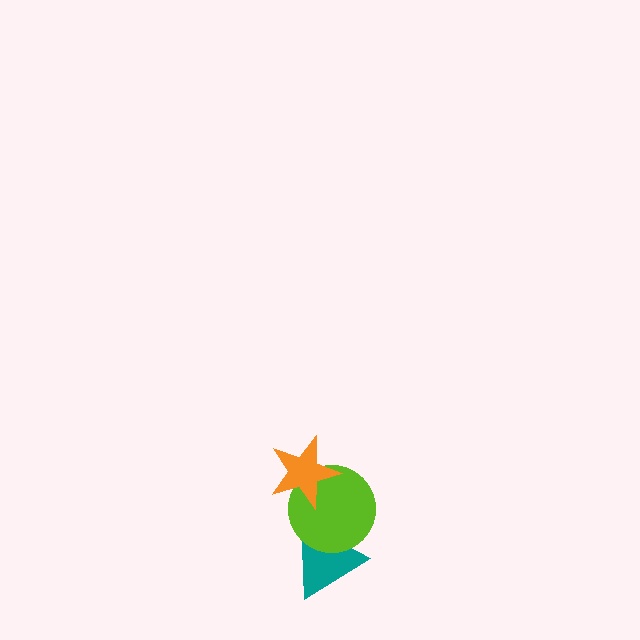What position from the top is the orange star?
The orange star is 1st from the top.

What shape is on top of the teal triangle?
The lime circle is on top of the teal triangle.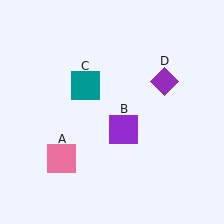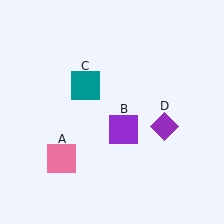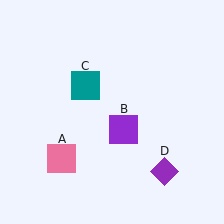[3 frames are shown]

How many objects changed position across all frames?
1 object changed position: purple diamond (object D).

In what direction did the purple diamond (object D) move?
The purple diamond (object D) moved down.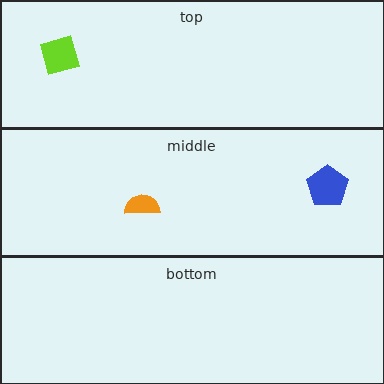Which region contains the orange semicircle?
The middle region.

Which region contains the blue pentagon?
The middle region.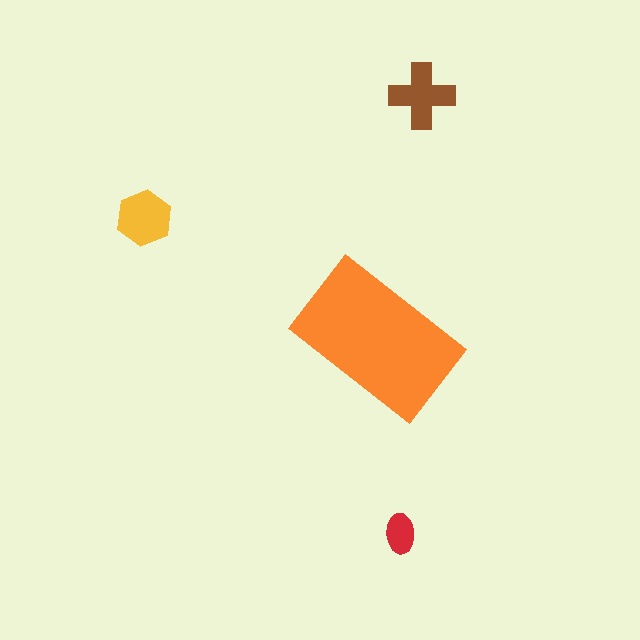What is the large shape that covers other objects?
An orange rectangle.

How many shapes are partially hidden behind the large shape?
0 shapes are partially hidden.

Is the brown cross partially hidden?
No, the brown cross is fully visible.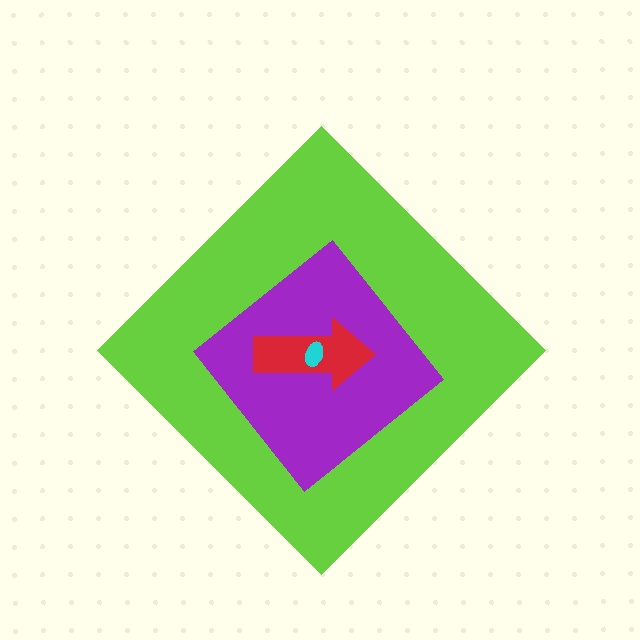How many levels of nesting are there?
4.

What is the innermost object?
The cyan ellipse.